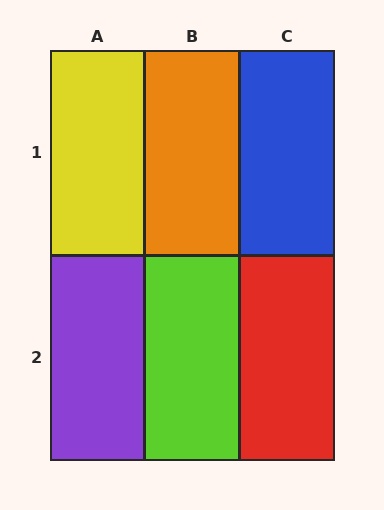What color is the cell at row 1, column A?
Yellow.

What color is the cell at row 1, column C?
Blue.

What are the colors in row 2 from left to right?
Purple, lime, red.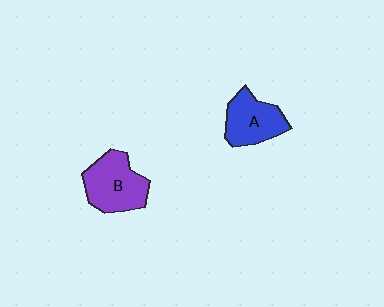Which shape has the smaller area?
Shape A (blue).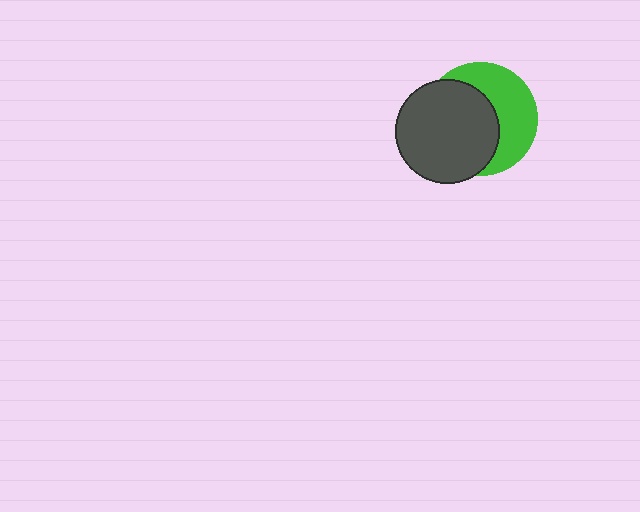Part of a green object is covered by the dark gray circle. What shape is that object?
It is a circle.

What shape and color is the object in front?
The object in front is a dark gray circle.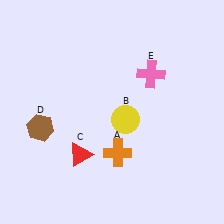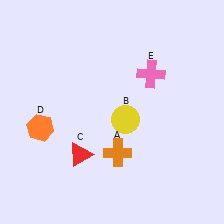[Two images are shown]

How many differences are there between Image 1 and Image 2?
There is 1 difference between the two images.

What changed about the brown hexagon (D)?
In Image 1, D is brown. In Image 2, it changed to orange.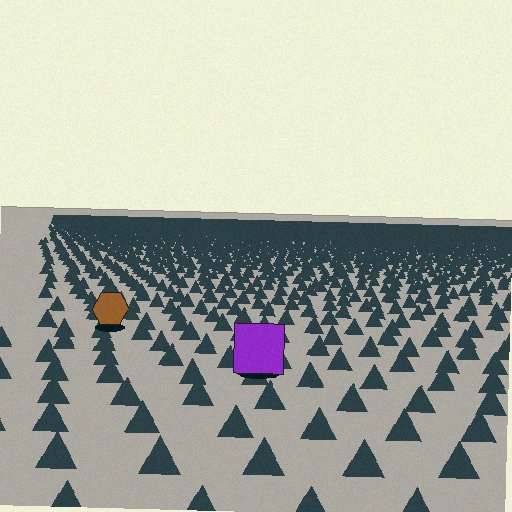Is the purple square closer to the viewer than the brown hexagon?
Yes. The purple square is closer — you can tell from the texture gradient: the ground texture is coarser near it.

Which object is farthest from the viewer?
The brown hexagon is farthest from the viewer. It appears smaller and the ground texture around it is denser.